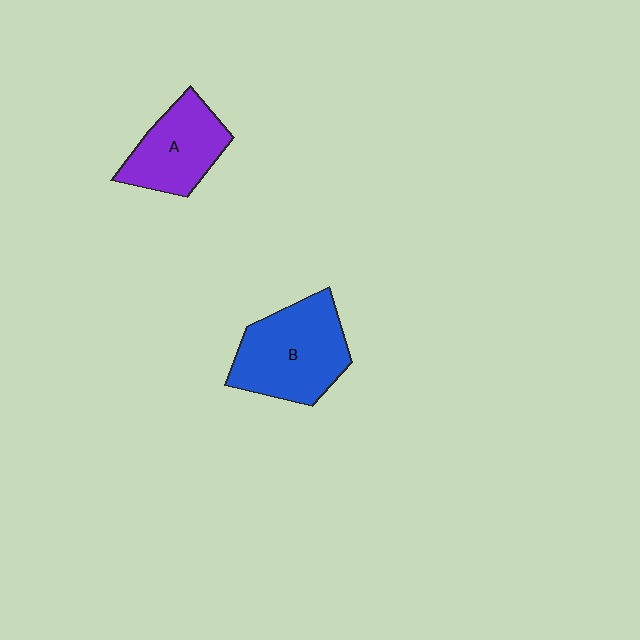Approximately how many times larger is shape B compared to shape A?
Approximately 1.3 times.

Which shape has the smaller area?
Shape A (purple).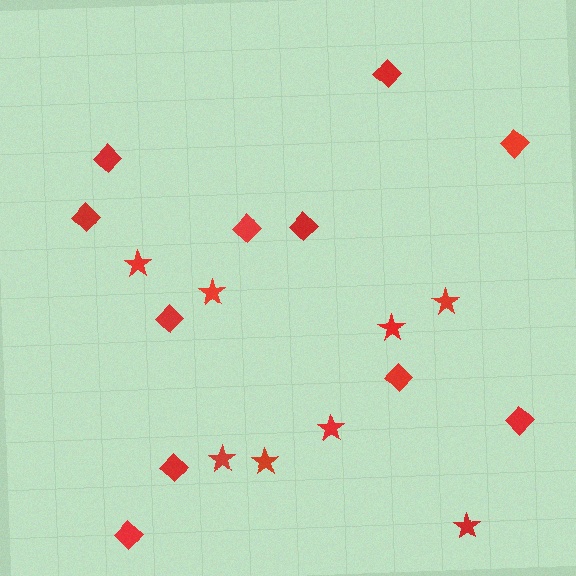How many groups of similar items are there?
There are 2 groups: one group of stars (8) and one group of diamonds (11).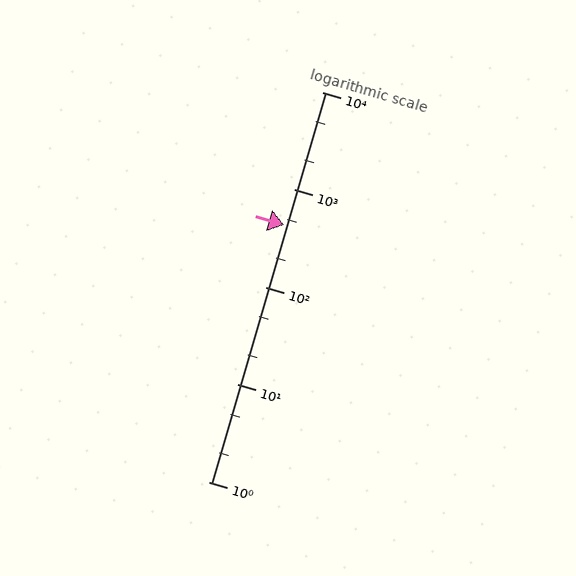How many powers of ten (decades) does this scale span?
The scale spans 4 decades, from 1 to 10000.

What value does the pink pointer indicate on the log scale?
The pointer indicates approximately 430.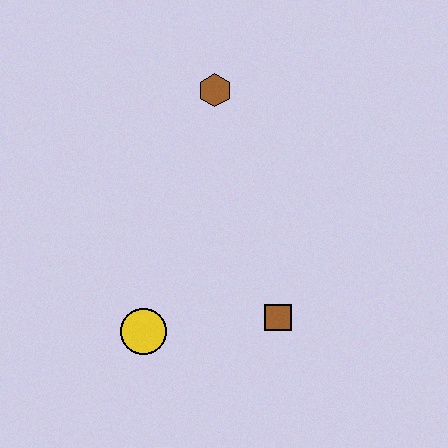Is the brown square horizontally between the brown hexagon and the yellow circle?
No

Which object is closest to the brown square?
The yellow circle is closest to the brown square.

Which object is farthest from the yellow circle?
The brown hexagon is farthest from the yellow circle.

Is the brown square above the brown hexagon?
No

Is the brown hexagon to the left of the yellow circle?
No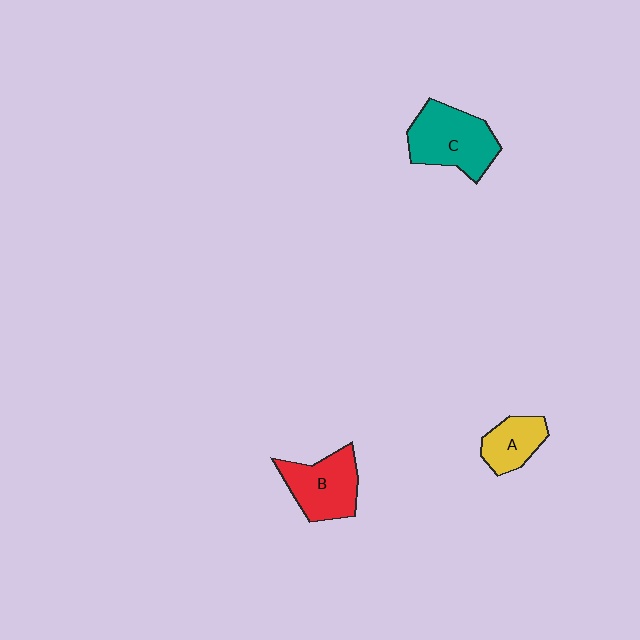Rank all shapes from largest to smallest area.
From largest to smallest: C (teal), B (red), A (yellow).